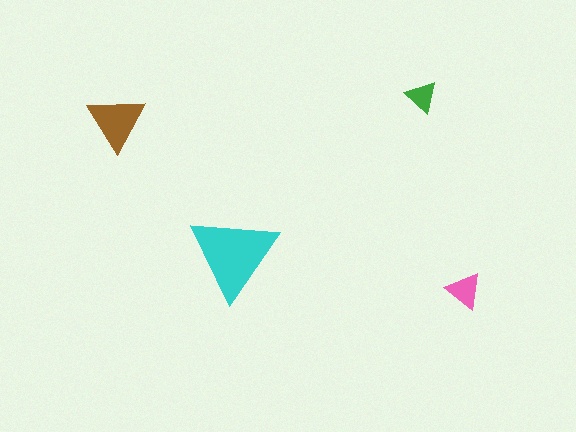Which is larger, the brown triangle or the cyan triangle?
The cyan one.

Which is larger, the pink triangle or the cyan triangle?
The cyan one.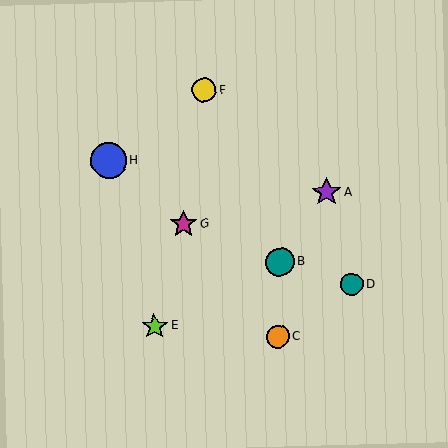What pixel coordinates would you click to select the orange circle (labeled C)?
Click at (278, 337) to select the orange circle C.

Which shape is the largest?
The blue circle (labeled H) is the largest.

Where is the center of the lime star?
The center of the lime star is at (154, 326).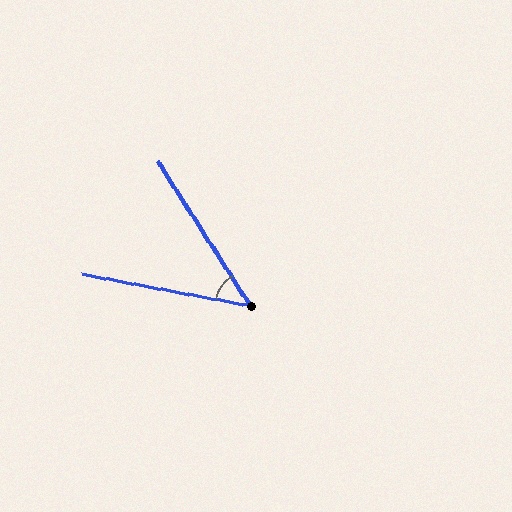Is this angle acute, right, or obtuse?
It is acute.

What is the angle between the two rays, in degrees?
Approximately 47 degrees.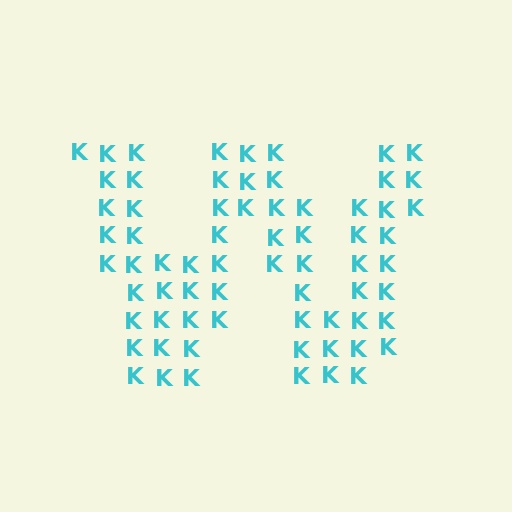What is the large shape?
The large shape is the letter W.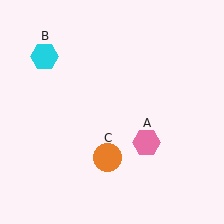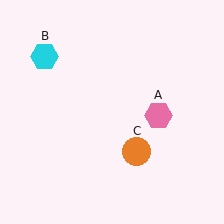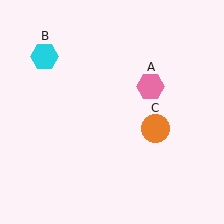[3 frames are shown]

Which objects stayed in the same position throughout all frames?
Cyan hexagon (object B) remained stationary.